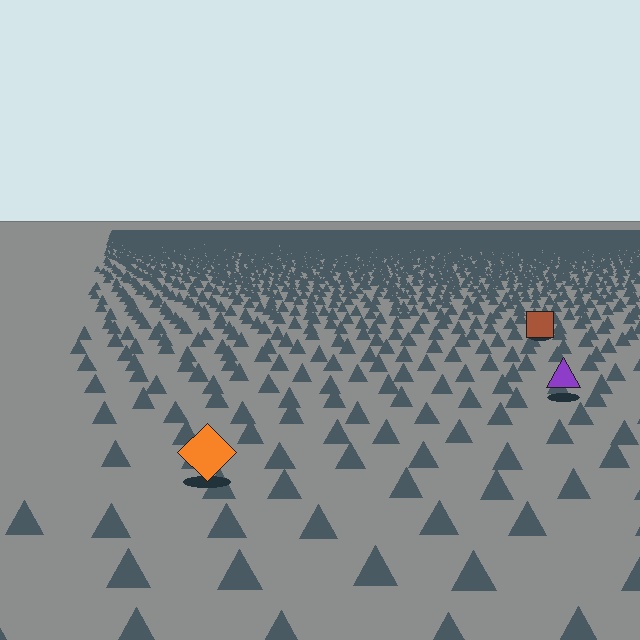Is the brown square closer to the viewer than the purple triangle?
No. The purple triangle is closer — you can tell from the texture gradient: the ground texture is coarser near it.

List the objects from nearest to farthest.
From nearest to farthest: the orange diamond, the purple triangle, the brown square.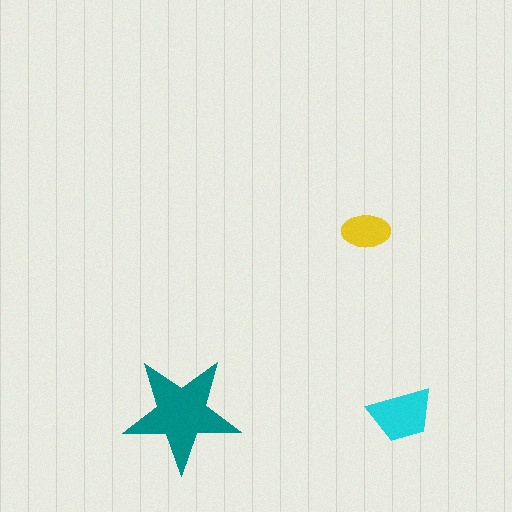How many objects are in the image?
There are 3 objects in the image.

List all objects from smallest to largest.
The yellow ellipse, the cyan trapezoid, the teal star.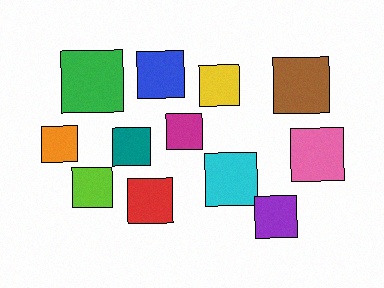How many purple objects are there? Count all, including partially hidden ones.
There is 1 purple object.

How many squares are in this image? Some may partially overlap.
There are 12 squares.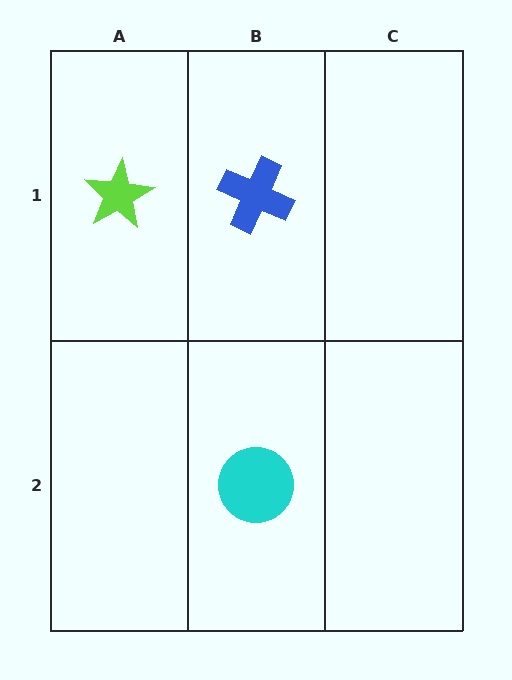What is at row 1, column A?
A lime star.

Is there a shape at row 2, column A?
No, that cell is empty.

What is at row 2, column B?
A cyan circle.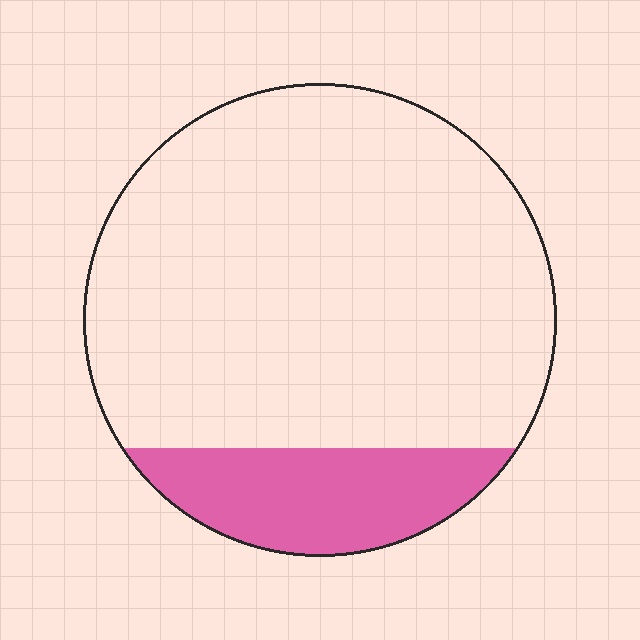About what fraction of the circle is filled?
About one sixth (1/6).